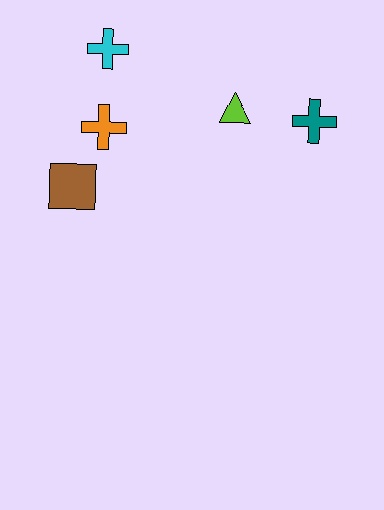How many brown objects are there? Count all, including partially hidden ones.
There is 1 brown object.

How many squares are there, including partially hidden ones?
There is 1 square.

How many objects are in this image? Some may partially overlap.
There are 5 objects.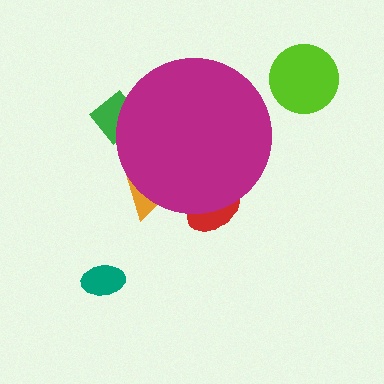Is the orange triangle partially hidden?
Yes, the orange triangle is partially hidden behind the magenta circle.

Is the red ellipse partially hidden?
Yes, the red ellipse is partially hidden behind the magenta circle.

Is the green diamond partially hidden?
Yes, the green diamond is partially hidden behind the magenta circle.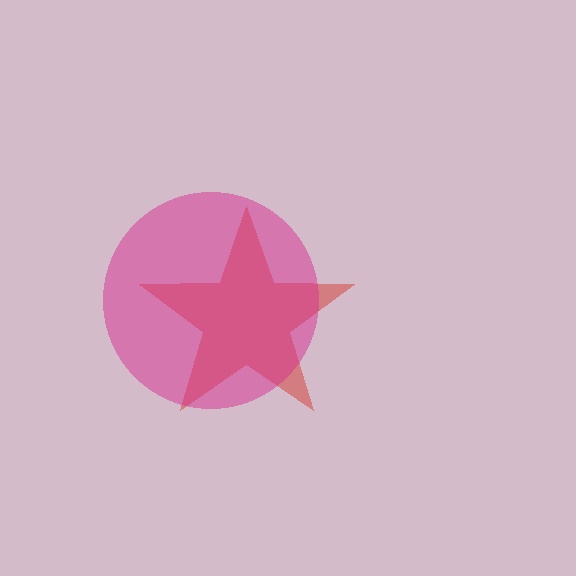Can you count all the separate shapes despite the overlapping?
Yes, there are 2 separate shapes.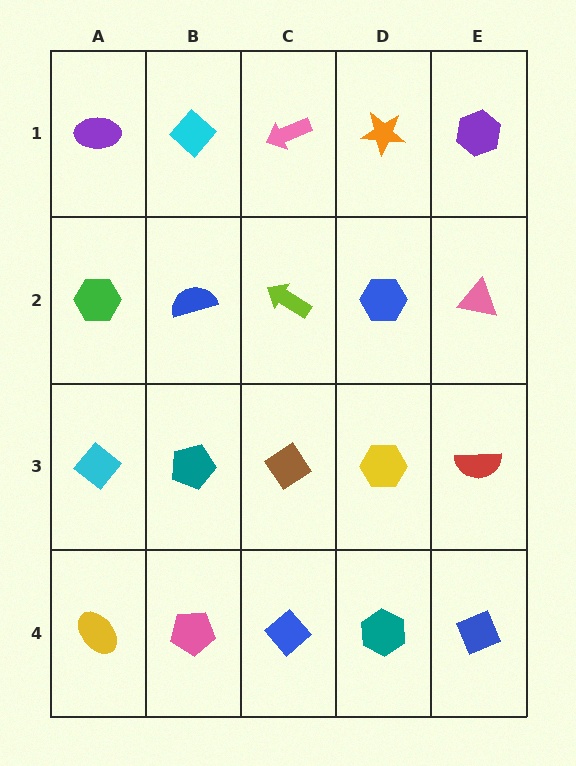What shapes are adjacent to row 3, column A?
A green hexagon (row 2, column A), a yellow ellipse (row 4, column A), a teal pentagon (row 3, column B).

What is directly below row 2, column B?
A teal pentagon.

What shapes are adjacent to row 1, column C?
A lime arrow (row 2, column C), a cyan diamond (row 1, column B), an orange star (row 1, column D).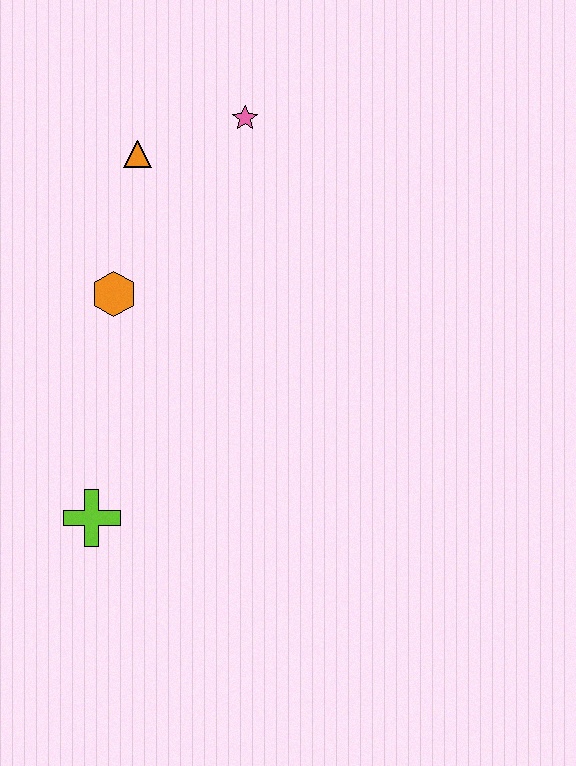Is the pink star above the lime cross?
Yes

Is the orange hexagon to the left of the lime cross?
No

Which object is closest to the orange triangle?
The pink star is closest to the orange triangle.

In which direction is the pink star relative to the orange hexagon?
The pink star is above the orange hexagon.